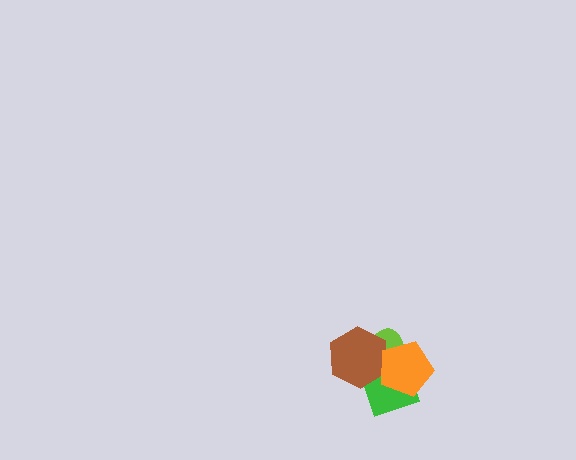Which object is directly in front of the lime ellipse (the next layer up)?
The green diamond is directly in front of the lime ellipse.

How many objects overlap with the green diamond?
3 objects overlap with the green diamond.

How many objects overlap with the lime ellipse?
3 objects overlap with the lime ellipse.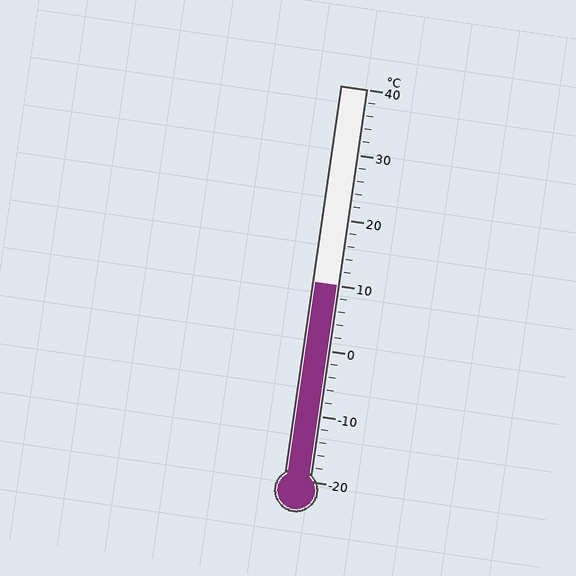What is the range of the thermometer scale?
The thermometer scale ranges from -20°C to 40°C.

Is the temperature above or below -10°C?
The temperature is above -10°C.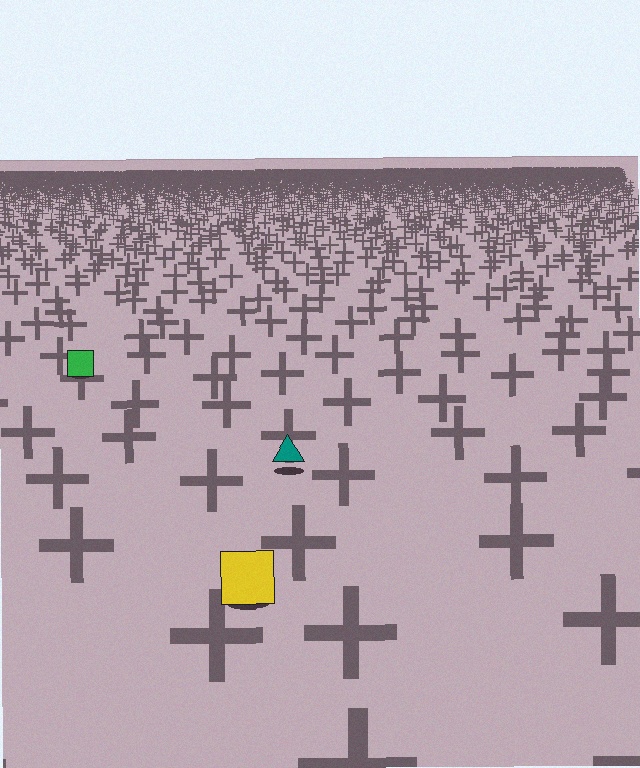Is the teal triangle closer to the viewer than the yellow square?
No. The yellow square is closer — you can tell from the texture gradient: the ground texture is coarser near it.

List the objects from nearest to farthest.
From nearest to farthest: the yellow square, the teal triangle, the green square.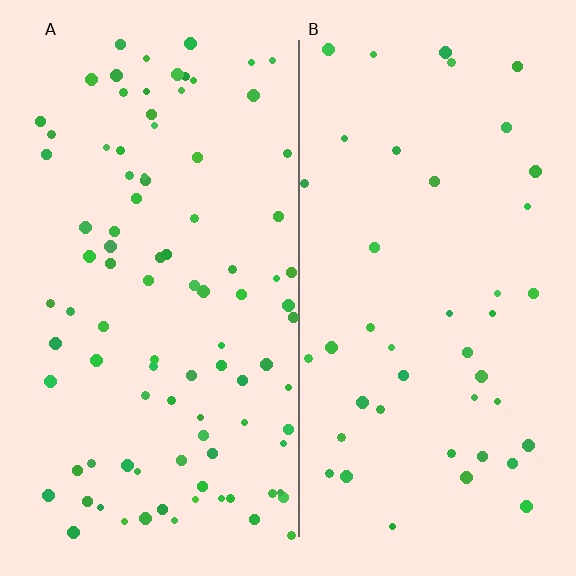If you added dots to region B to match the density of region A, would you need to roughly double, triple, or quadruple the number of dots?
Approximately double.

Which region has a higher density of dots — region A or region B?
A (the left).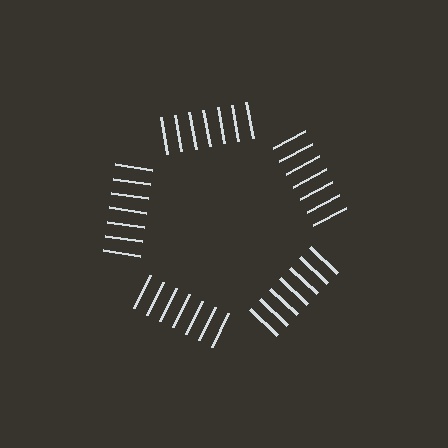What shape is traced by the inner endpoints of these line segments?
An illusory pentagon — the line segments terminate on its edges but no continuous stroke is drawn.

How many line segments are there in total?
35 — 7 along each of the 5 edges.